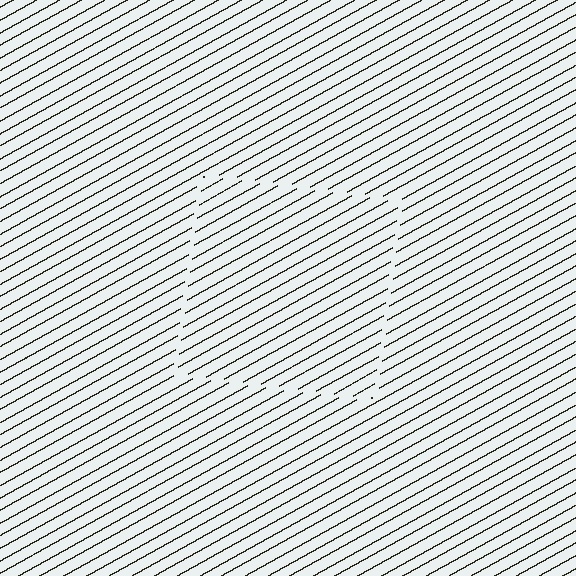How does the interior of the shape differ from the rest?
The interior of the shape contains the same grating, shifted by half a period — the contour is defined by the phase discontinuity where line-ends from the inner and outer gratings abut.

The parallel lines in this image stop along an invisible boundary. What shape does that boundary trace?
An illusory square. The interior of the shape contains the same grating, shifted by half a period — the contour is defined by the phase discontinuity where line-ends from the inner and outer gratings abut.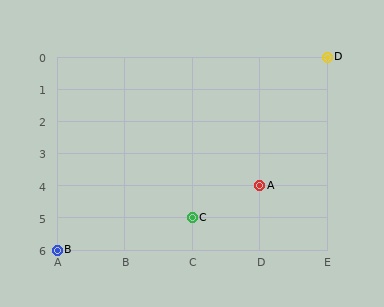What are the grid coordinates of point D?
Point D is at grid coordinates (E, 0).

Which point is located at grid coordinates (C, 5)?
Point C is at (C, 5).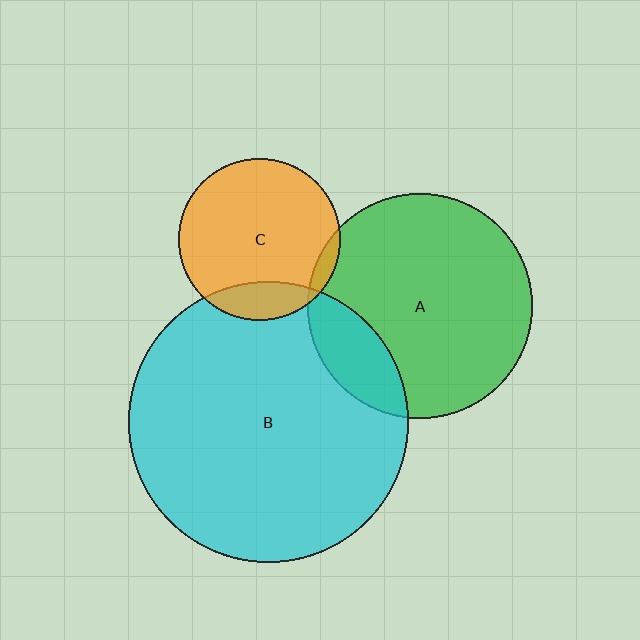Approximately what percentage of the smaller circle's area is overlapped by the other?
Approximately 5%.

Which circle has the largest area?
Circle B (cyan).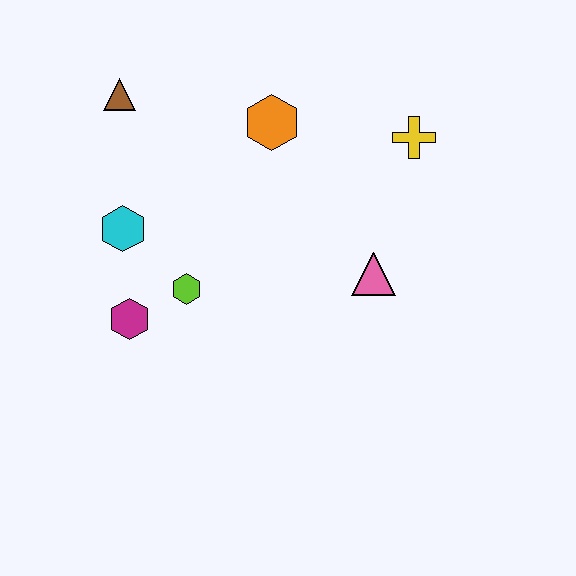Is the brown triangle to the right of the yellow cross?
No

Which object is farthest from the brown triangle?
The pink triangle is farthest from the brown triangle.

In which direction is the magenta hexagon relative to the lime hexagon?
The magenta hexagon is to the left of the lime hexagon.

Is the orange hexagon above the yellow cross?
Yes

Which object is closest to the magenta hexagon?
The lime hexagon is closest to the magenta hexagon.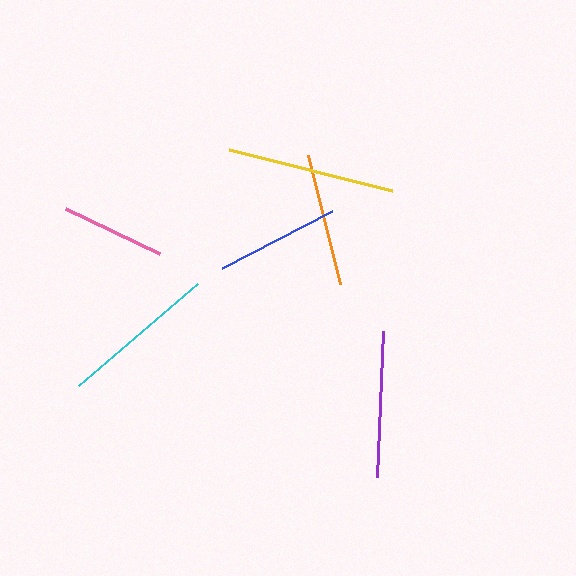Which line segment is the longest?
The yellow line is the longest at approximately 168 pixels.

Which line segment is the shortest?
The pink line is the shortest at approximately 104 pixels.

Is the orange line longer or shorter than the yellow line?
The yellow line is longer than the orange line.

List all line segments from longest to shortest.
From longest to shortest: yellow, cyan, purple, orange, blue, pink.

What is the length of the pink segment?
The pink segment is approximately 104 pixels long.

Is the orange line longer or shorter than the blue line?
The orange line is longer than the blue line.